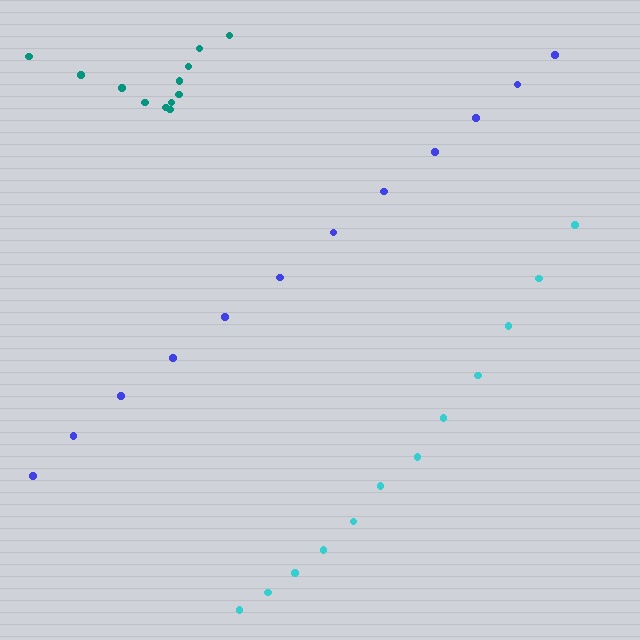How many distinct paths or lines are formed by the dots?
There are 3 distinct paths.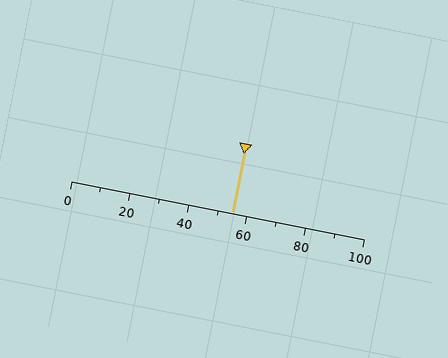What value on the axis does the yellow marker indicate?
The marker indicates approximately 55.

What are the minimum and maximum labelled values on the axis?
The axis runs from 0 to 100.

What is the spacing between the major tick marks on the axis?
The major ticks are spaced 20 apart.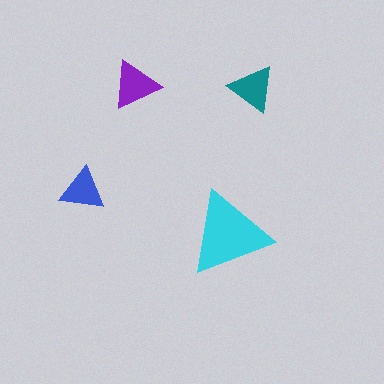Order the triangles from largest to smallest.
the cyan one, the purple one, the teal one, the blue one.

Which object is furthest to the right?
The teal triangle is rightmost.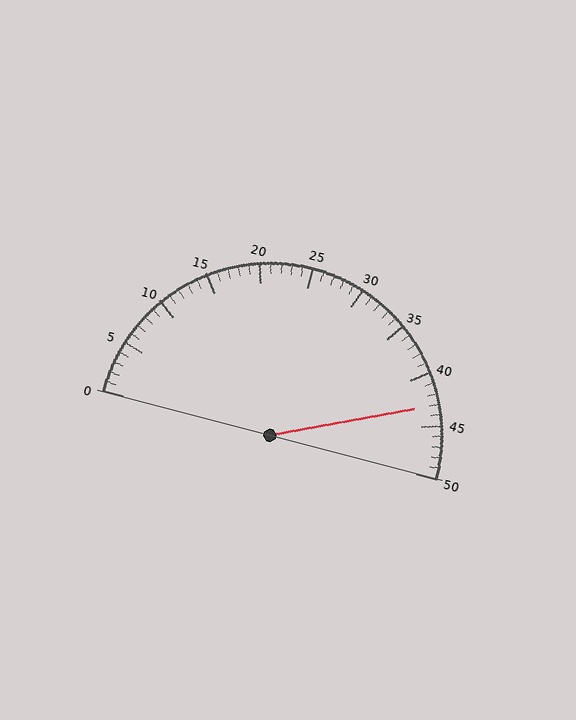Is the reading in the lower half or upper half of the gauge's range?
The reading is in the upper half of the range (0 to 50).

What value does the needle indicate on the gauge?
The needle indicates approximately 43.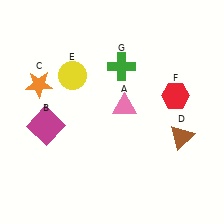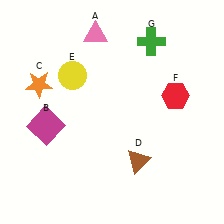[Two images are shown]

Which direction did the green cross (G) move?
The green cross (G) moved right.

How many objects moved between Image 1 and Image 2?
3 objects moved between the two images.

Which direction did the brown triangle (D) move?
The brown triangle (D) moved left.